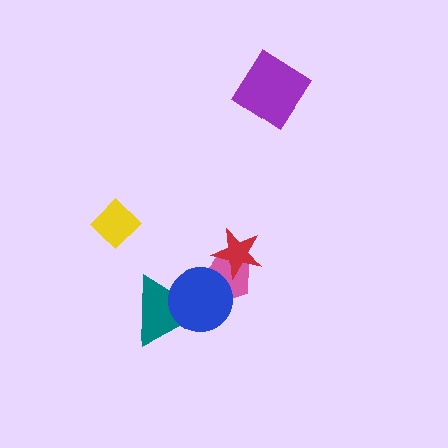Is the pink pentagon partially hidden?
Yes, it is partially covered by another shape.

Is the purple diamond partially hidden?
No, no other shape covers it.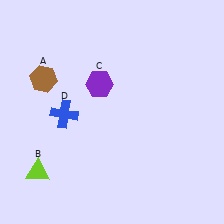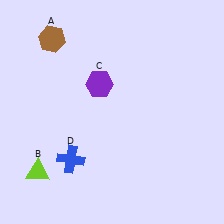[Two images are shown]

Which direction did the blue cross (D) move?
The blue cross (D) moved down.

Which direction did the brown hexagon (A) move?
The brown hexagon (A) moved up.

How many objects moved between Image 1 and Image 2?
2 objects moved between the two images.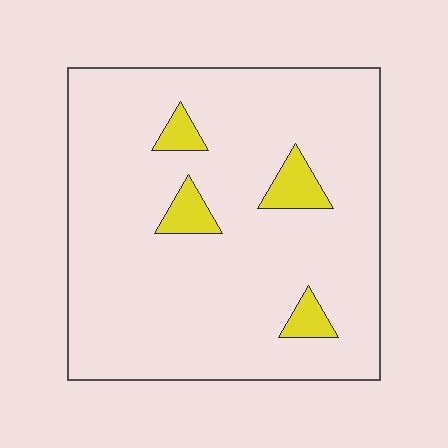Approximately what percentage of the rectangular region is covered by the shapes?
Approximately 10%.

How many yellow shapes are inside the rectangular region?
4.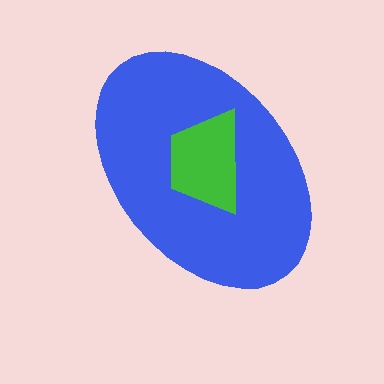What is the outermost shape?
The blue ellipse.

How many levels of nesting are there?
2.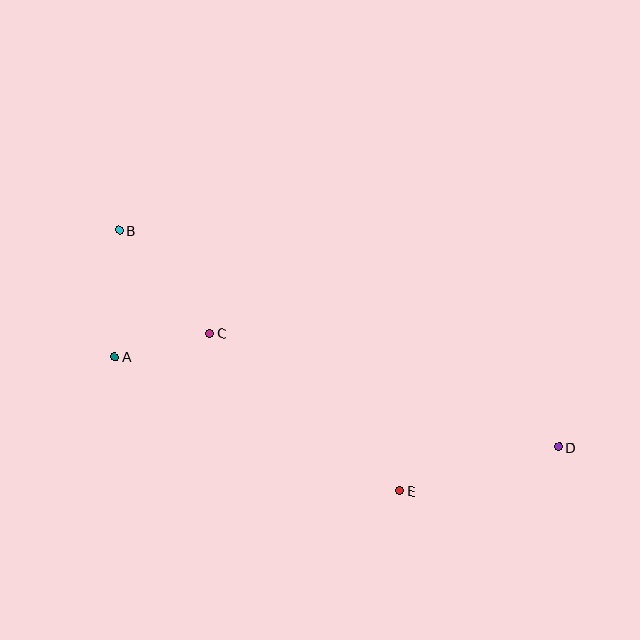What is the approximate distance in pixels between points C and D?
The distance between C and D is approximately 367 pixels.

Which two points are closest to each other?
Points A and C are closest to each other.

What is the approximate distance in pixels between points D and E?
The distance between D and E is approximately 165 pixels.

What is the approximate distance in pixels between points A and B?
The distance between A and B is approximately 127 pixels.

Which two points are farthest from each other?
Points B and D are farthest from each other.